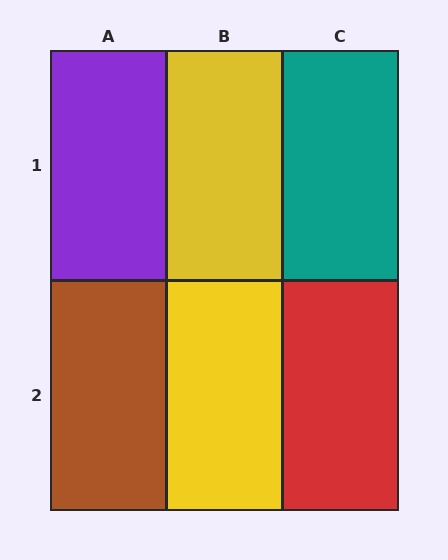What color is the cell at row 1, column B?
Yellow.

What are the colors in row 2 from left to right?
Brown, yellow, red.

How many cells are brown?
1 cell is brown.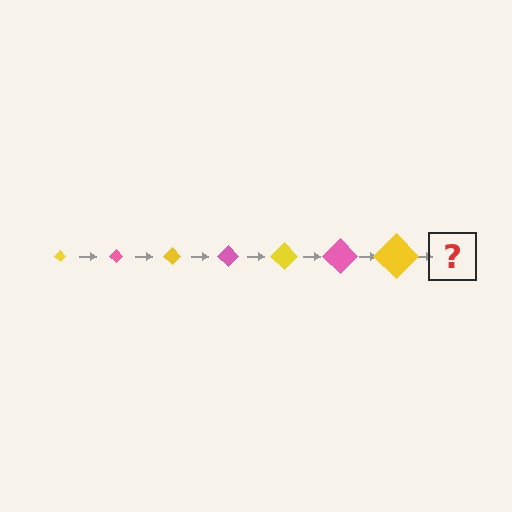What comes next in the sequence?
The next element should be a pink diamond, larger than the previous one.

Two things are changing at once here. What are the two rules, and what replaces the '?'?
The two rules are that the diamond grows larger each step and the color cycles through yellow and pink. The '?' should be a pink diamond, larger than the previous one.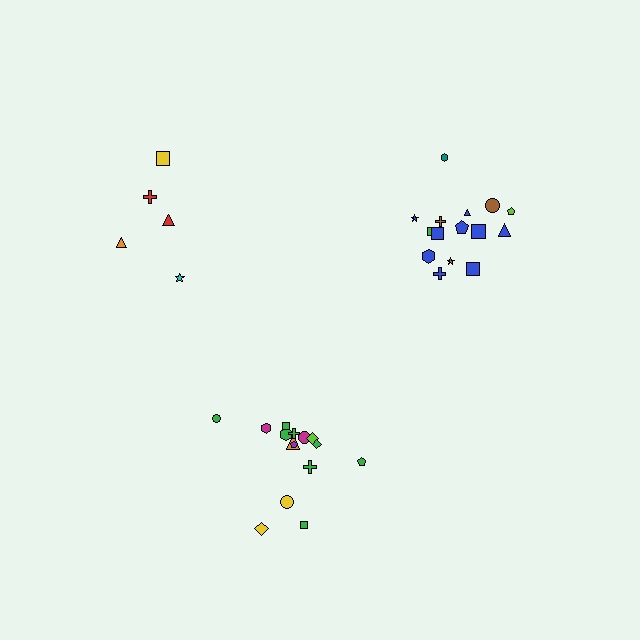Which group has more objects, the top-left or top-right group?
The top-right group.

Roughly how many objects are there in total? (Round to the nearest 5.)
Roughly 35 objects in total.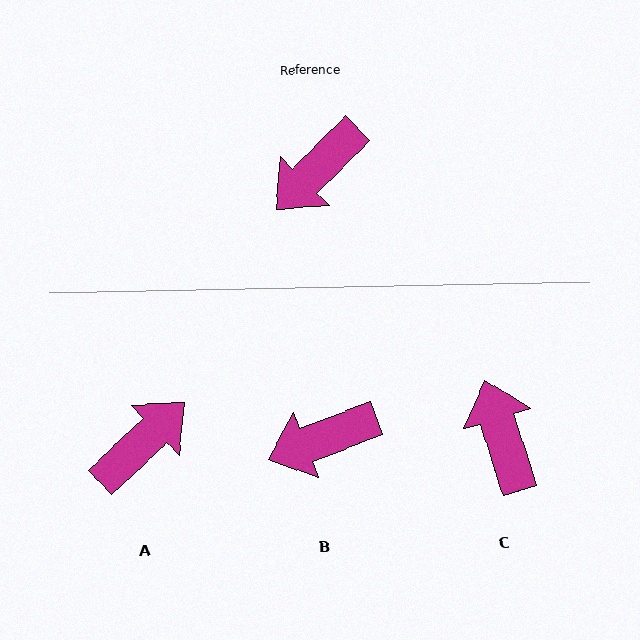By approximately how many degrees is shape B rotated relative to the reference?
Approximately 24 degrees clockwise.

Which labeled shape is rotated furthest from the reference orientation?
A, about 179 degrees away.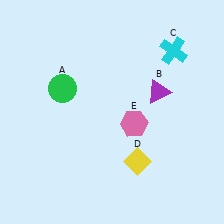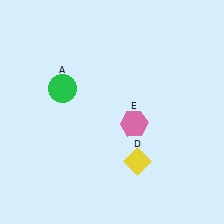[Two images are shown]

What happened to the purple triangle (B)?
The purple triangle (B) was removed in Image 2. It was in the top-right area of Image 1.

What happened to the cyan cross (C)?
The cyan cross (C) was removed in Image 2. It was in the top-right area of Image 1.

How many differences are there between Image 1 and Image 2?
There are 2 differences between the two images.